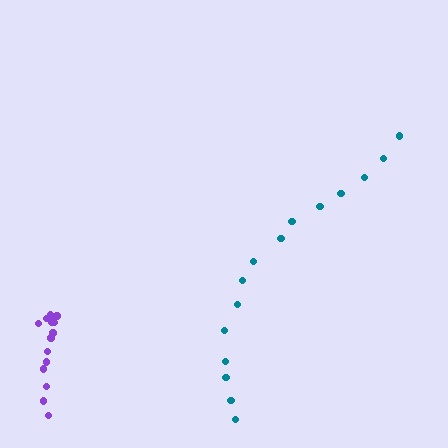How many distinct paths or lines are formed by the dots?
There are 2 distinct paths.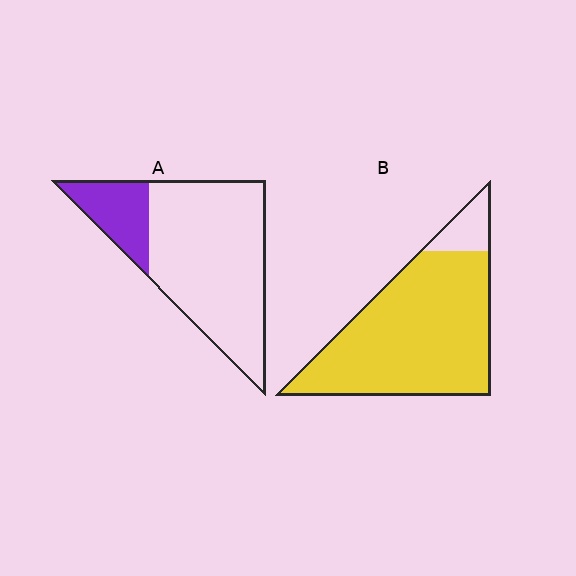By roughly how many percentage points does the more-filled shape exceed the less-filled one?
By roughly 70 percentage points (B over A).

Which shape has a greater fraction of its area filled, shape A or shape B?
Shape B.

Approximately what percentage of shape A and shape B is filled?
A is approximately 20% and B is approximately 90%.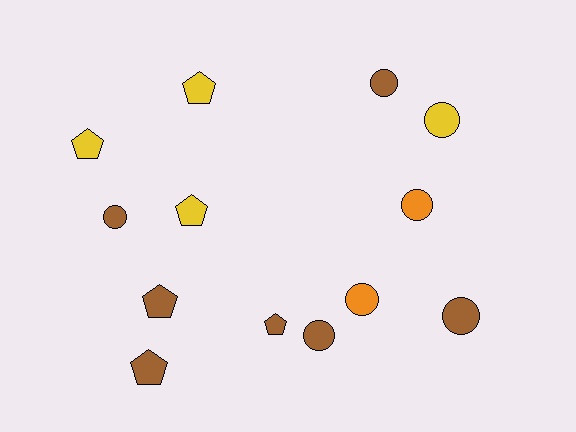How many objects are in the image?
There are 13 objects.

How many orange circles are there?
There are 2 orange circles.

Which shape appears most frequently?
Circle, with 7 objects.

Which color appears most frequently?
Brown, with 7 objects.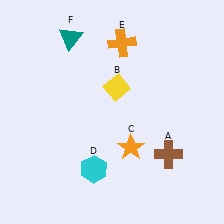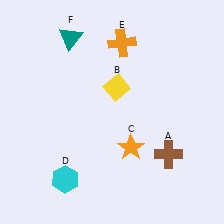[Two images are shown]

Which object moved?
The cyan hexagon (D) moved left.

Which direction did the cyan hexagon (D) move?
The cyan hexagon (D) moved left.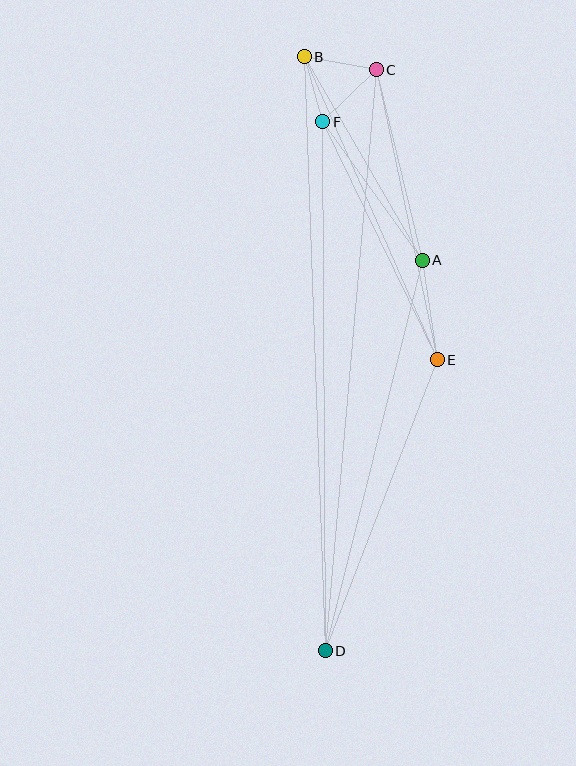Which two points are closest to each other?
Points B and F are closest to each other.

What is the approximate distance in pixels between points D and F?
The distance between D and F is approximately 529 pixels.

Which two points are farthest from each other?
Points B and D are farthest from each other.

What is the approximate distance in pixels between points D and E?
The distance between D and E is approximately 312 pixels.